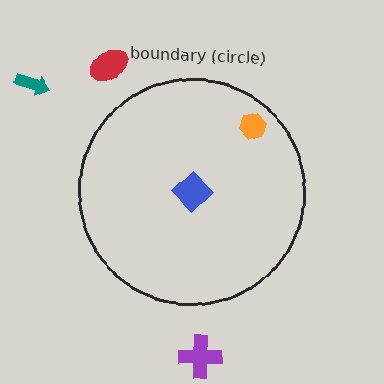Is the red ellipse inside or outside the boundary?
Outside.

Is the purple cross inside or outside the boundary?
Outside.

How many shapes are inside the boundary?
2 inside, 3 outside.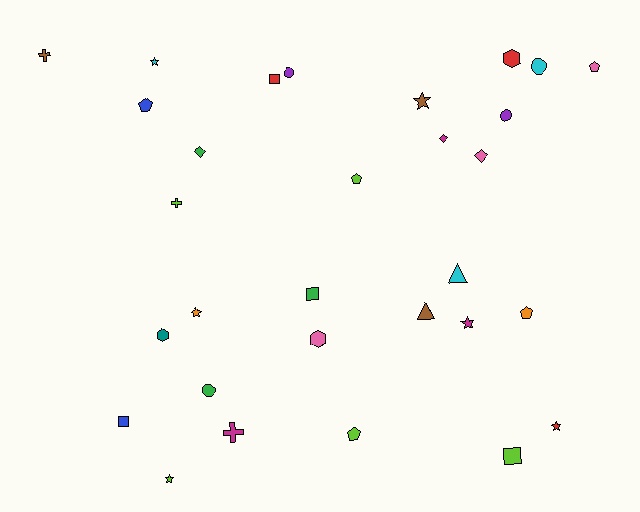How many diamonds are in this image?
There are 3 diamonds.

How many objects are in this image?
There are 30 objects.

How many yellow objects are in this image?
There are no yellow objects.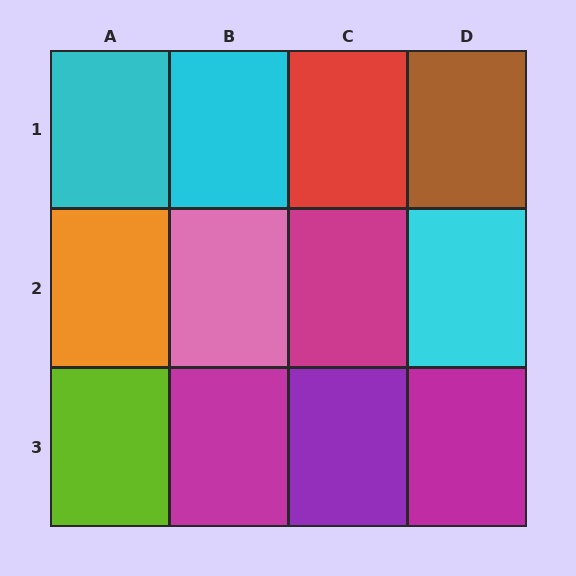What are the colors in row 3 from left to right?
Lime, magenta, purple, magenta.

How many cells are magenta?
3 cells are magenta.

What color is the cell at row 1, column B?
Cyan.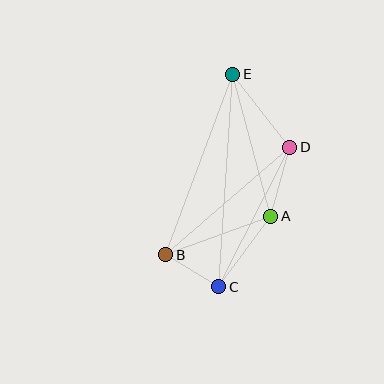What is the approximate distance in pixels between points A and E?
The distance between A and E is approximately 147 pixels.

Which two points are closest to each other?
Points B and C are closest to each other.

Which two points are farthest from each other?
Points C and E are farthest from each other.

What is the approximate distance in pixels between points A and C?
The distance between A and C is approximately 88 pixels.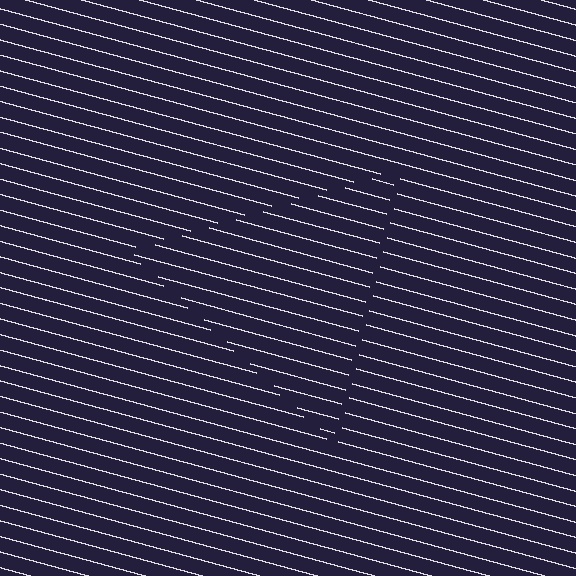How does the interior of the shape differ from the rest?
The interior of the shape contains the same grating, shifted by half a period — the contour is defined by the phase discontinuity where line-ends from the inner and outer gratings abut.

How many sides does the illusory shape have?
3 sides — the line-ends trace a triangle.